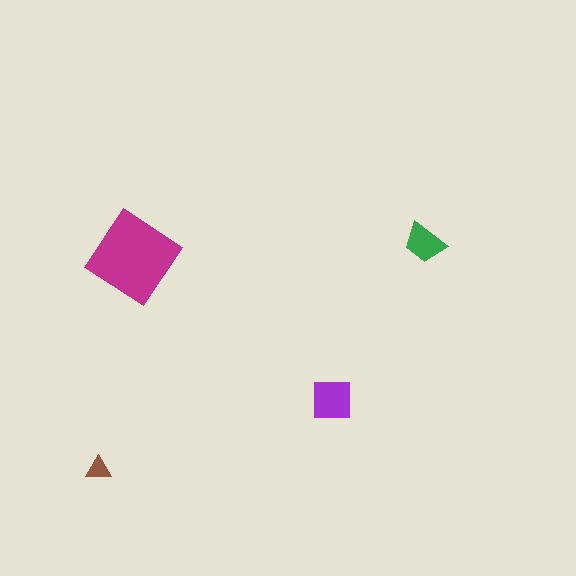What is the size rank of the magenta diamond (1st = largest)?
1st.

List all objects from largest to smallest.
The magenta diamond, the purple square, the green trapezoid, the brown triangle.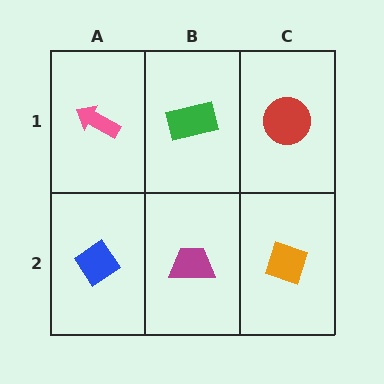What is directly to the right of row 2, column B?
An orange diamond.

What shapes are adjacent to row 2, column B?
A green rectangle (row 1, column B), a blue diamond (row 2, column A), an orange diamond (row 2, column C).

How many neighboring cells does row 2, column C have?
2.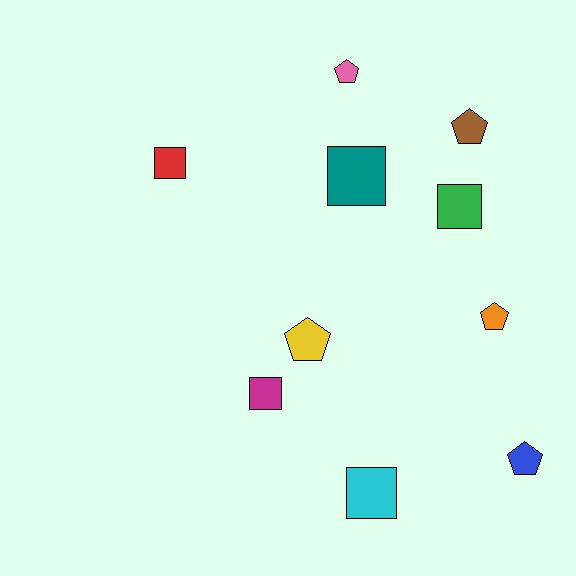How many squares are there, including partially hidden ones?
There are 5 squares.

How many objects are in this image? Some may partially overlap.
There are 10 objects.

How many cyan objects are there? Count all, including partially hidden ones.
There is 1 cyan object.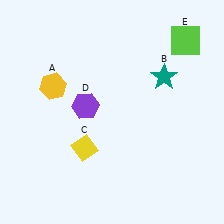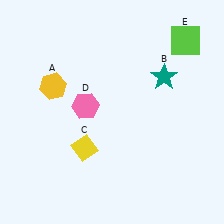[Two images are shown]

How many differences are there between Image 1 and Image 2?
There is 1 difference between the two images.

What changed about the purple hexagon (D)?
In Image 1, D is purple. In Image 2, it changed to pink.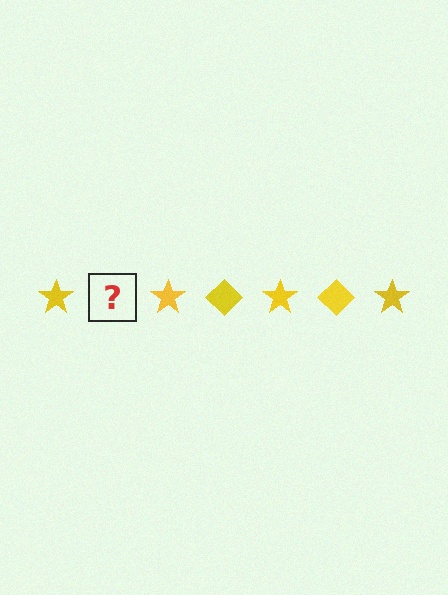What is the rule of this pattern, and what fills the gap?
The rule is that the pattern cycles through star, diamond shapes in yellow. The gap should be filled with a yellow diamond.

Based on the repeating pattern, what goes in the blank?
The blank should be a yellow diamond.